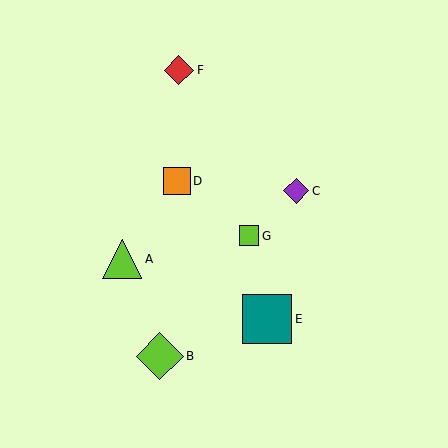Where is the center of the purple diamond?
The center of the purple diamond is at (296, 191).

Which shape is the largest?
The teal square (labeled E) is the largest.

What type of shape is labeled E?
Shape E is a teal square.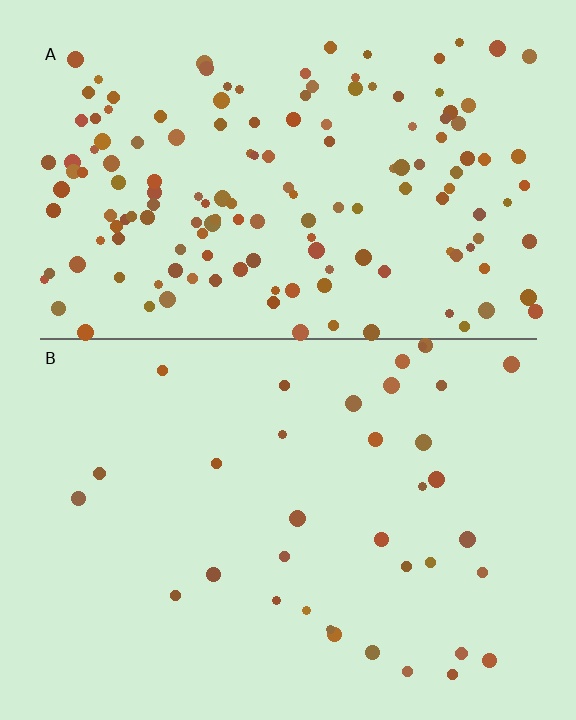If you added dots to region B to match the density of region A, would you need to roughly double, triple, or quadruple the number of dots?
Approximately quadruple.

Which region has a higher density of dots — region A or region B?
A (the top).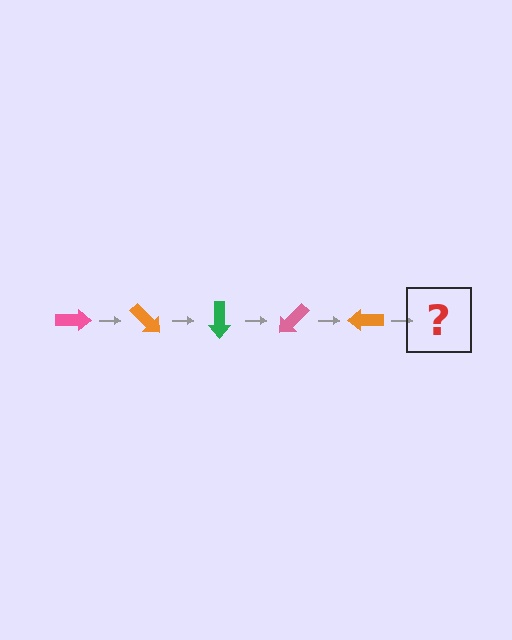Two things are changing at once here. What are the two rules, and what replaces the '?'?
The two rules are that it rotates 45 degrees each step and the color cycles through pink, orange, and green. The '?' should be a green arrow, rotated 225 degrees from the start.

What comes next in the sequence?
The next element should be a green arrow, rotated 225 degrees from the start.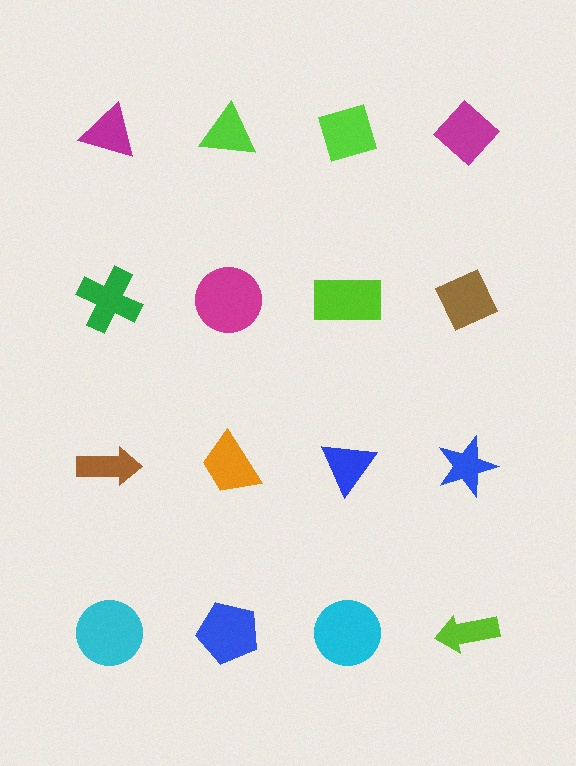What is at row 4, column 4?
A lime arrow.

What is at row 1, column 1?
A magenta triangle.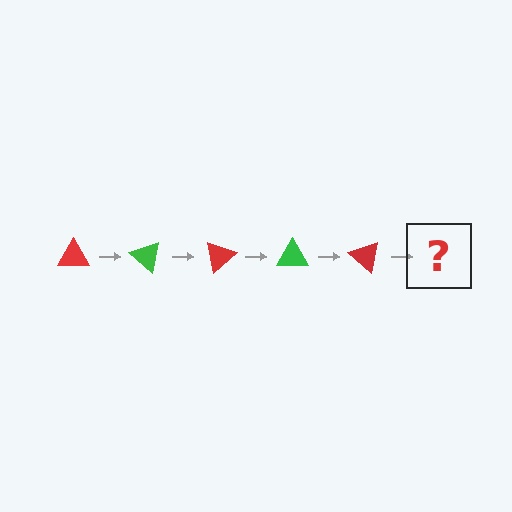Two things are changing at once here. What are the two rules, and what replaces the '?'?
The two rules are that it rotates 40 degrees each step and the color cycles through red and green. The '?' should be a green triangle, rotated 200 degrees from the start.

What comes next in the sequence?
The next element should be a green triangle, rotated 200 degrees from the start.